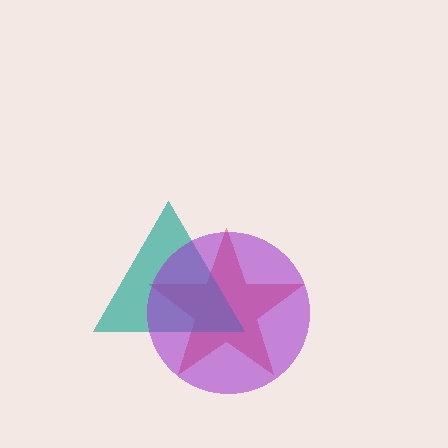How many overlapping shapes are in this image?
There are 3 overlapping shapes in the image.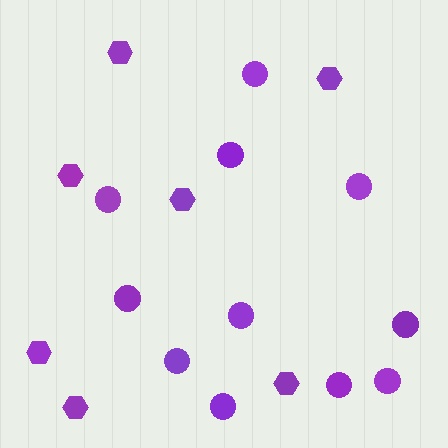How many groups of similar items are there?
There are 2 groups: one group of hexagons (7) and one group of circles (11).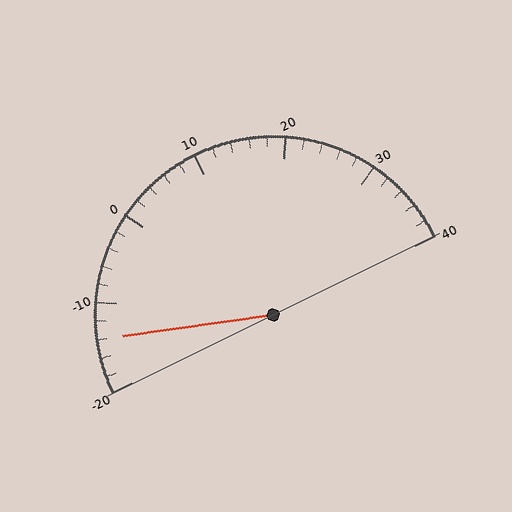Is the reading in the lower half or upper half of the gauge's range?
The reading is in the lower half of the range (-20 to 40).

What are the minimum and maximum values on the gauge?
The gauge ranges from -20 to 40.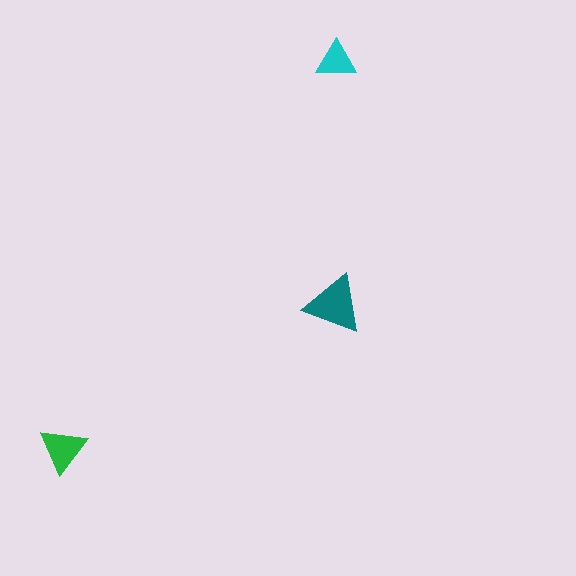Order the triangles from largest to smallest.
the teal one, the green one, the cyan one.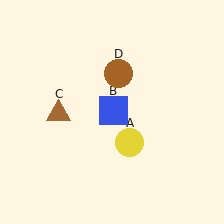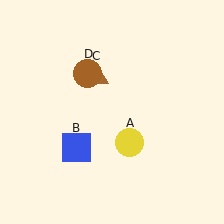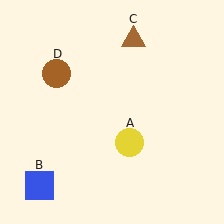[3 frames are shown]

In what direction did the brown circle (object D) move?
The brown circle (object D) moved left.